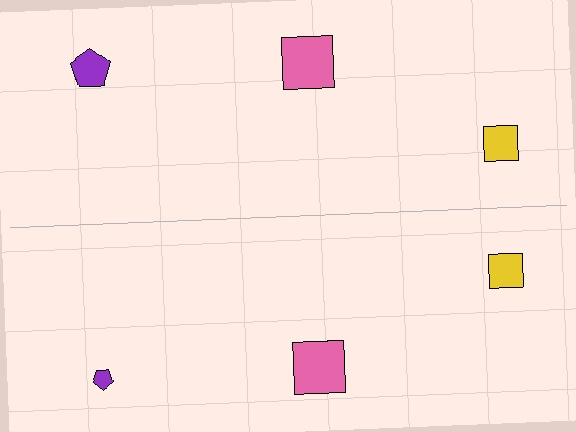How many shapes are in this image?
There are 6 shapes in this image.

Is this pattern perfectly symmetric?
No, the pattern is not perfectly symmetric. The purple pentagon on the bottom side has a different size than its mirror counterpart.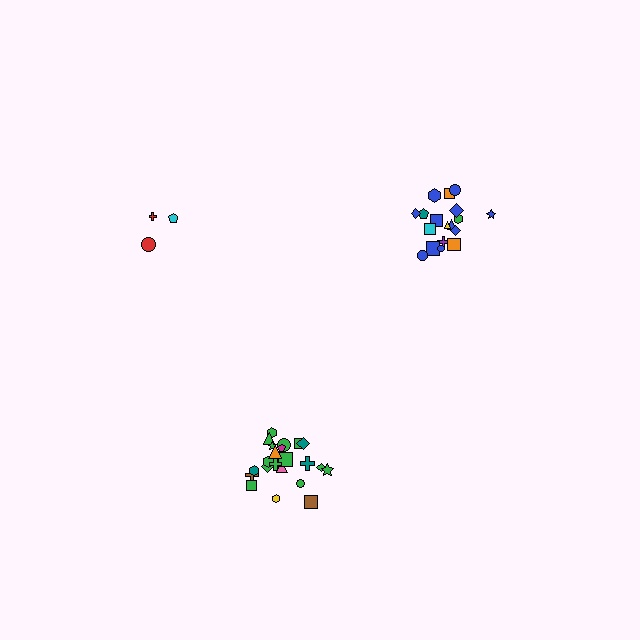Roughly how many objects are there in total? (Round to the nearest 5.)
Roughly 45 objects in total.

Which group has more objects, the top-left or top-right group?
The top-right group.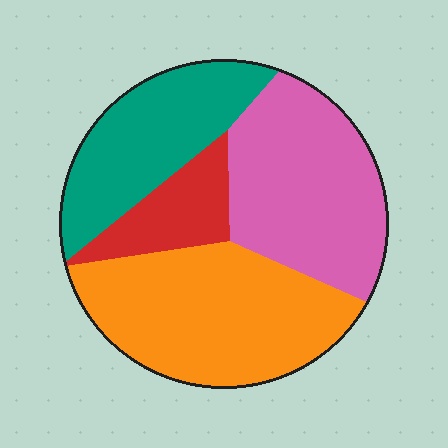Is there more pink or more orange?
Orange.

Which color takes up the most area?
Orange, at roughly 35%.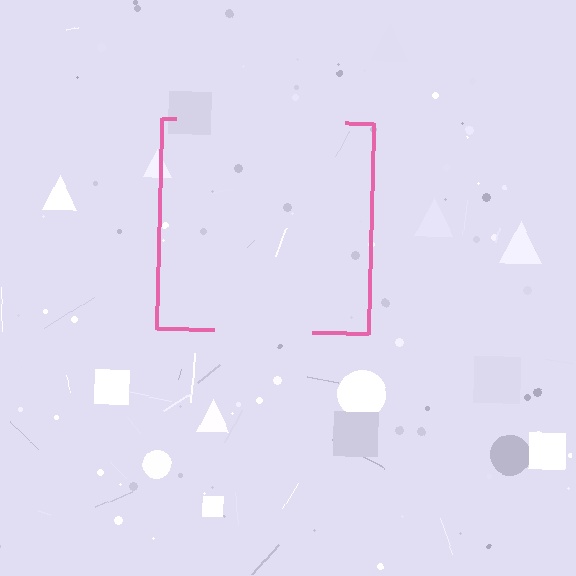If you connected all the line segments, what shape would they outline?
They would outline a square.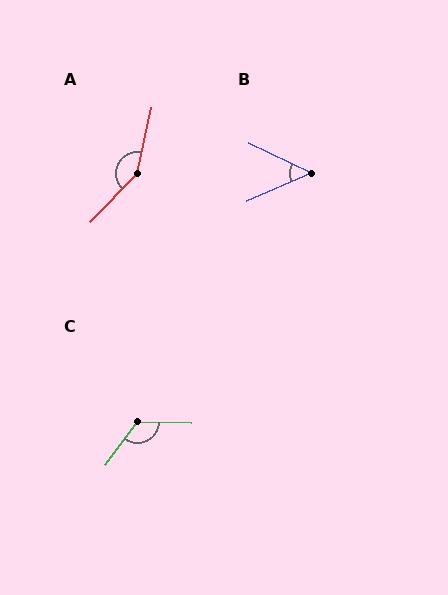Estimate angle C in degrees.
Approximately 125 degrees.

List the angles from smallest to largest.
B (49°), C (125°), A (148°).